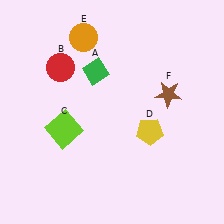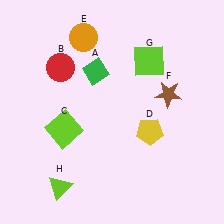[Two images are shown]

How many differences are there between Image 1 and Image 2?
There are 2 differences between the two images.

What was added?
A lime square (G), a lime triangle (H) were added in Image 2.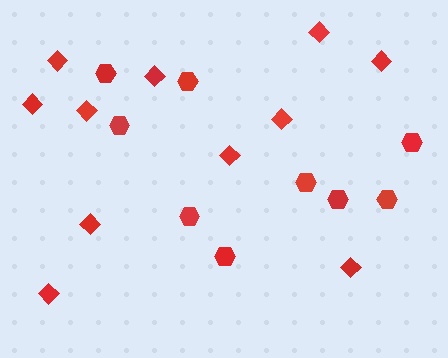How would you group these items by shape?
There are 2 groups: one group of diamonds (11) and one group of hexagons (9).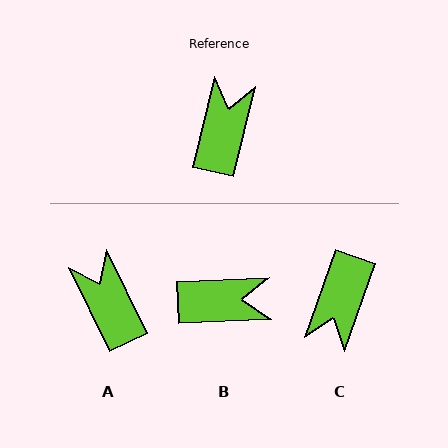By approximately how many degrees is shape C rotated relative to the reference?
Approximately 175 degrees counter-clockwise.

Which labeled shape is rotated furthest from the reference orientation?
C, about 175 degrees away.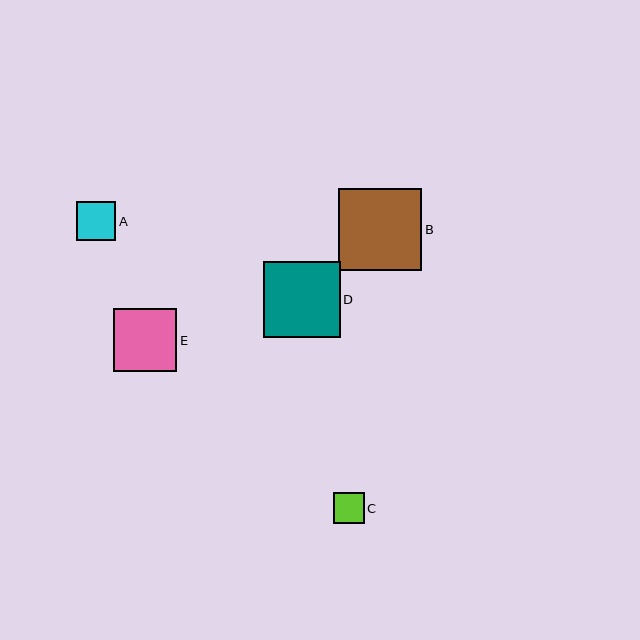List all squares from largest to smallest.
From largest to smallest: B, D, E, A, C.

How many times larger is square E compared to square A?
Square E is approximately 1.6 times the size of square A.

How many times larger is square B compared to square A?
Square B is approximately 2.1 times the size of square A.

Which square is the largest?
Square B is the largest with a size of approximately 83 pixels.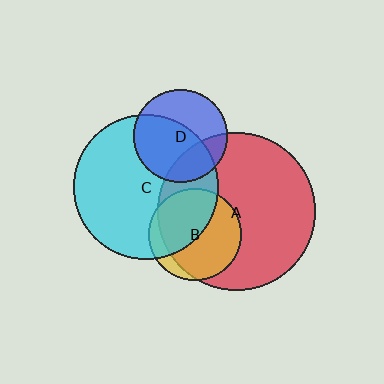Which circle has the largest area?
Circle A (red).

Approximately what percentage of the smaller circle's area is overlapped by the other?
Approximately 85%.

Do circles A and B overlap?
Yes.